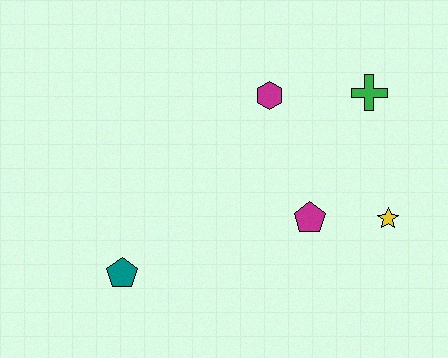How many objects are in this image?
There are 5 objects.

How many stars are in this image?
There is 1 star.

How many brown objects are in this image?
There are no brown objects.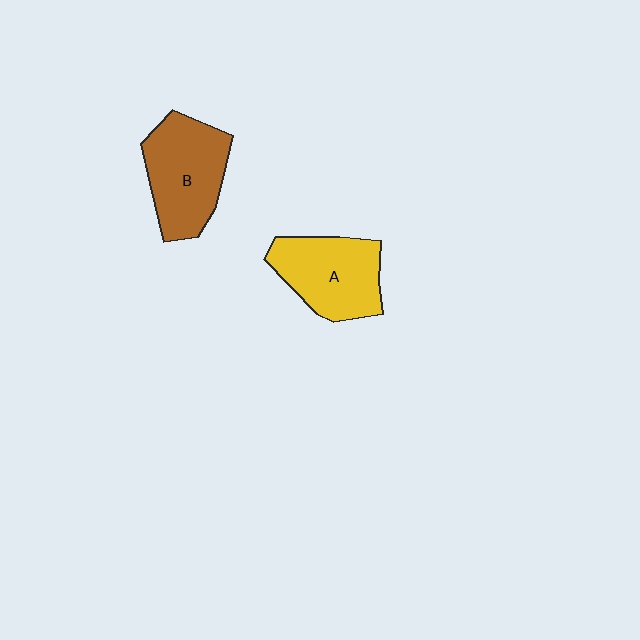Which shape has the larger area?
Shape B (brown).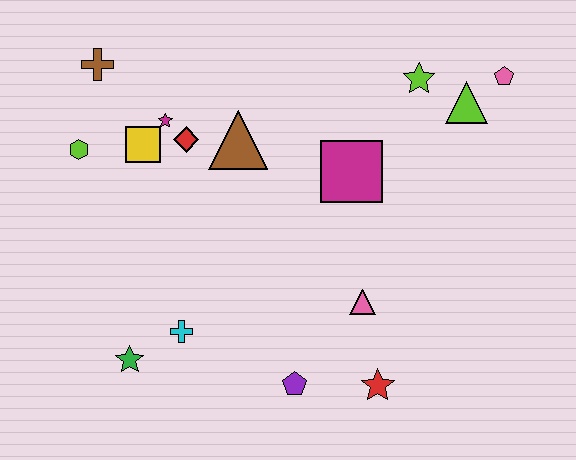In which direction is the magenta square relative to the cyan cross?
The magenta square is to the right of the cyan cross.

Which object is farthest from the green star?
The pink pentagon is farthest from the green star.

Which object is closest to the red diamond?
The magenta star is closest to the red diamond.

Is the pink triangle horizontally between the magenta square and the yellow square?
No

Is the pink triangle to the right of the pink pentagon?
No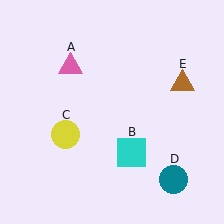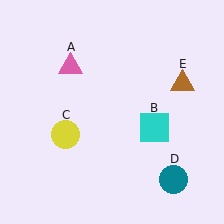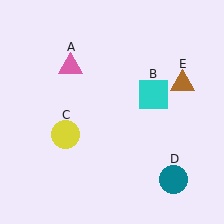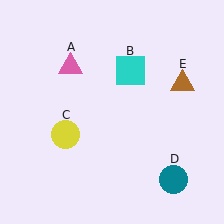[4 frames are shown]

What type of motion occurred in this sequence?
The cyan square (object B) rotated counterclockwise around the center of the scene.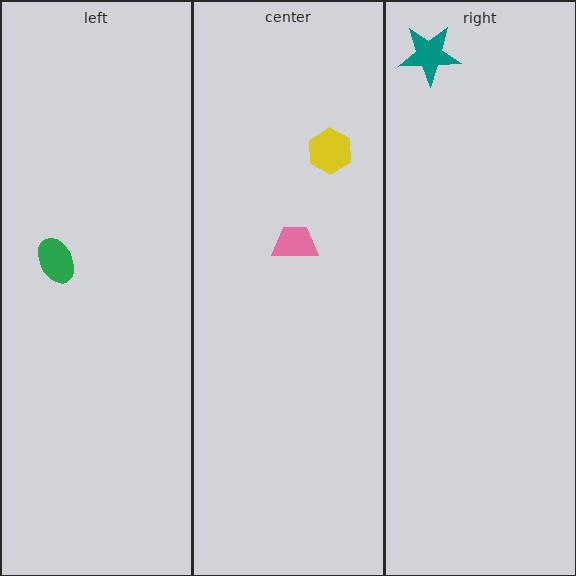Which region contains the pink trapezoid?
The center region.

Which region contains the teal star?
The right region.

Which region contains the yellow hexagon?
The center region.